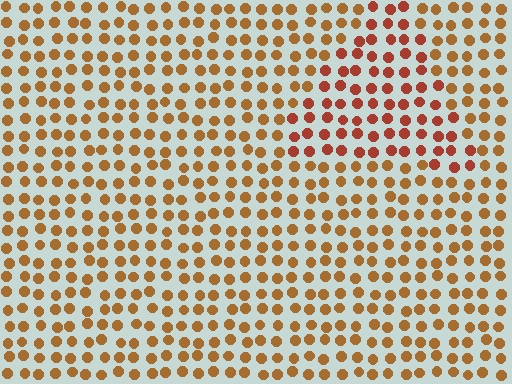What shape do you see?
I see a triangle.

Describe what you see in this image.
The image is filled with small brown elements in a uniform arrangement. A triangle-shaped region is visible where the elements are tinted to a slightly different hue, forming a subtle color boundary.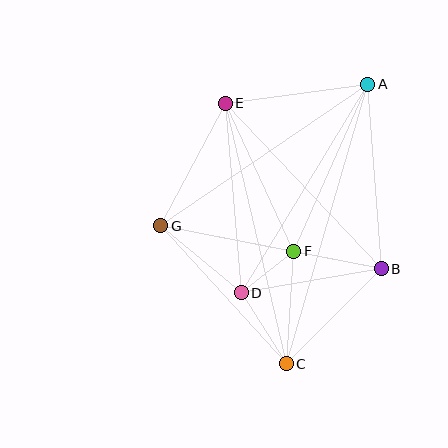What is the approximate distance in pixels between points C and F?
The distance between C and F is approximately 113 pixels.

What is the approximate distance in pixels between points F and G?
The distance between F and G is approximately 135 pixels.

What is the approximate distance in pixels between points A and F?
The distance between A and F is approximately 183 pixels.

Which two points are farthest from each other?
Points A and C are farthest from each other.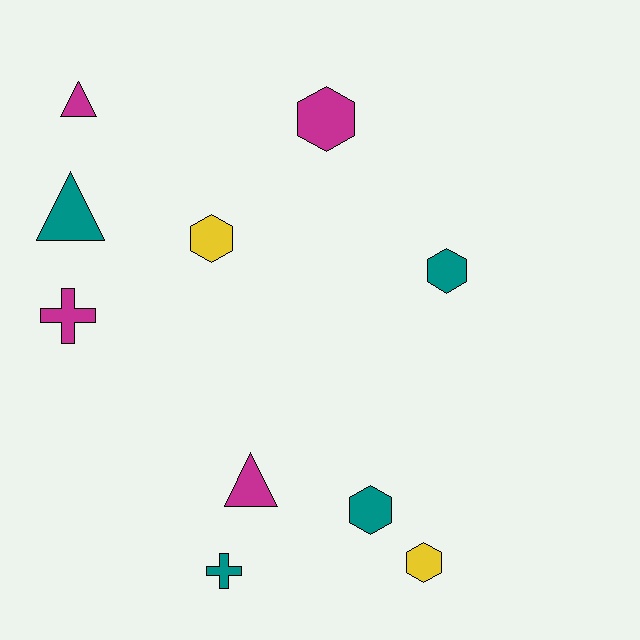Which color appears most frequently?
Teal, with 4 objects.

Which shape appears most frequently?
Hexagon, with 5 objects.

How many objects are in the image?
There are 10 objects.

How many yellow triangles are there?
There are no yellow triangles.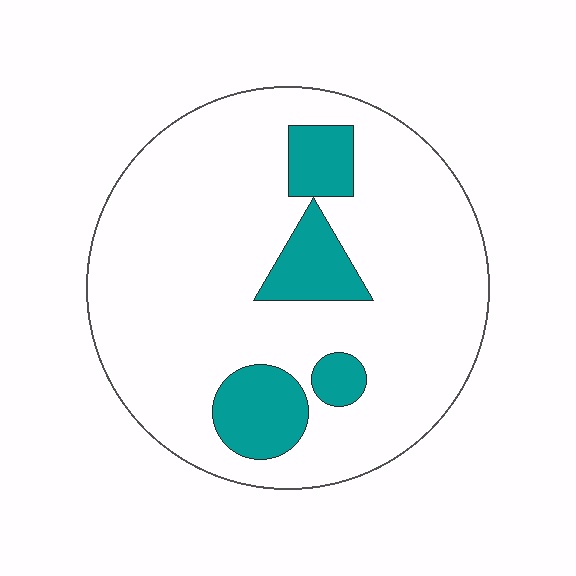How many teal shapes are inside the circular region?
4.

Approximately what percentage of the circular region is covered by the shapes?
Approximately 15%.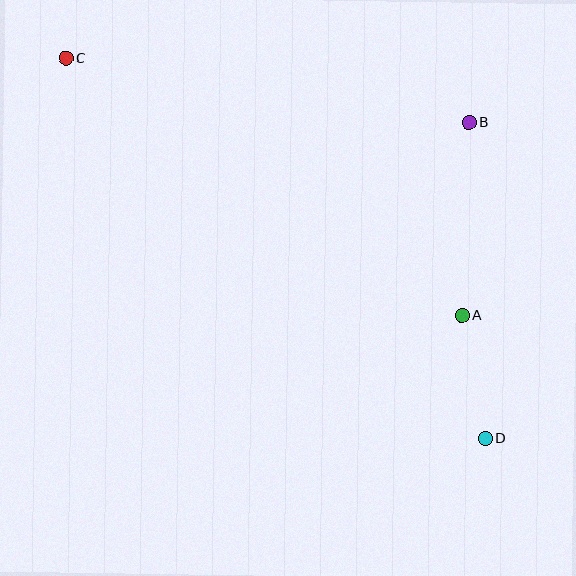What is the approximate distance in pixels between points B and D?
The distance between B and D is approximately 317 pixels.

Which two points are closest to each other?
Points A and D are closest to each other.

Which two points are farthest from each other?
Points C and D are farthest from each other.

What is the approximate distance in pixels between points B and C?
The distance between B and C is approximately 408 pixels.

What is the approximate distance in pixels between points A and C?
The distance between A and C is approximately 472 pixels.